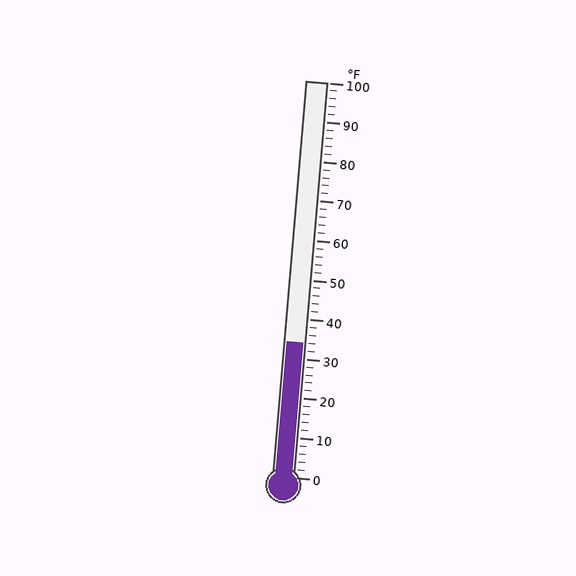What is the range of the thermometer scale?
The thermometer scale ranges from 0°F to 100°F.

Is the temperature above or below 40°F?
The temperature is below 40°F.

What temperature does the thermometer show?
The thermometer shows approximately 34°F.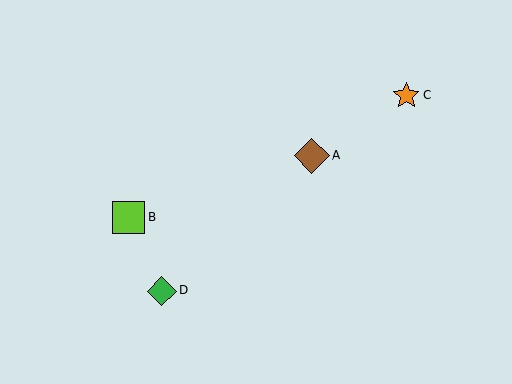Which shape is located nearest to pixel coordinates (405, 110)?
The orange star (labeled C) at (407, 95) is nearest to that location.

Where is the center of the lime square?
The center of the lime square is at (129, 217).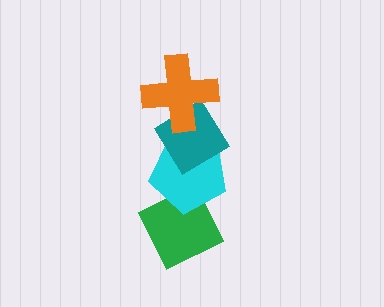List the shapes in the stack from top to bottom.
From top to bottom: the orange cross, the teal diamond, the cyan pentagon, the green diamond.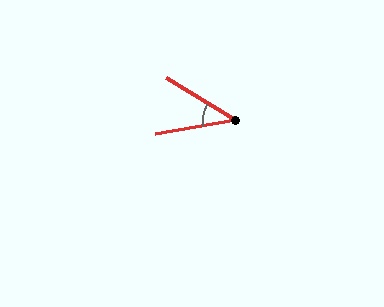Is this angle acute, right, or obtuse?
It is acute.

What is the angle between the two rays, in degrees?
Approximately 40 degrees.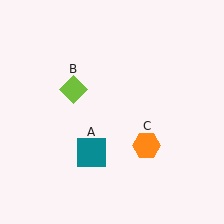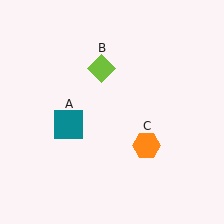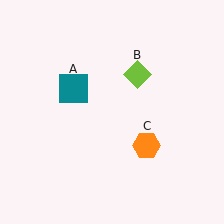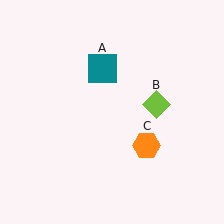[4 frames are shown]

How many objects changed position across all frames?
2 objects changed position: teal square (object A), lime diamond (object B).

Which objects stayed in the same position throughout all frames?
Orange hexagon (object C) remained stationary.